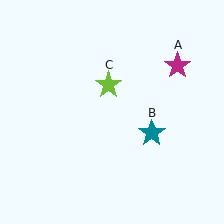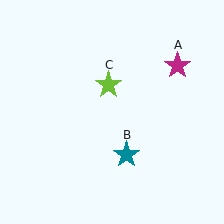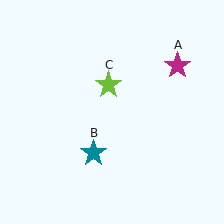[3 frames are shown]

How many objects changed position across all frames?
1 object changed position: teal star (object B).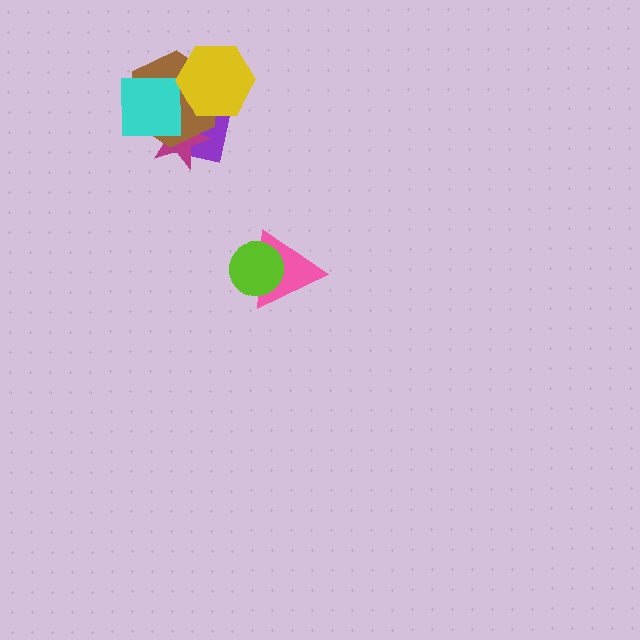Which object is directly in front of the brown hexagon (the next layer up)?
The cyan square is directly in front of the brown hexagon.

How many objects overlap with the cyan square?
3 objects overlap with the cyan square.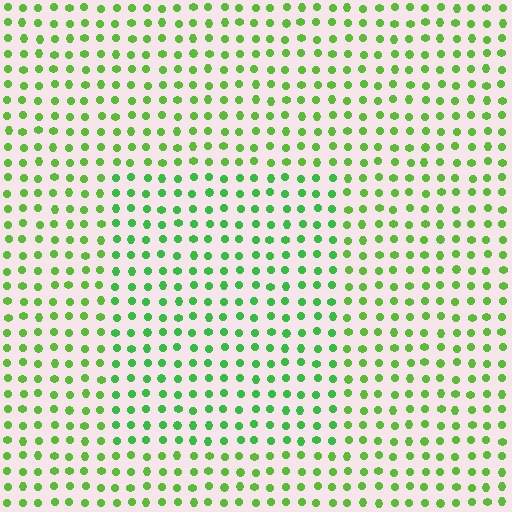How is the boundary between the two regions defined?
The boundary is defined purely by a slight shift in hue (about 22 degrees). Spacing, size, and orientation are identical on both sides.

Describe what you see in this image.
The image is filled with small lime elements in a uniform arrangement. A rectangle-shaped region is visible where the elements are tinted to a slightly different hue, forming a subtle color boundary.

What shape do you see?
I see a rectangle.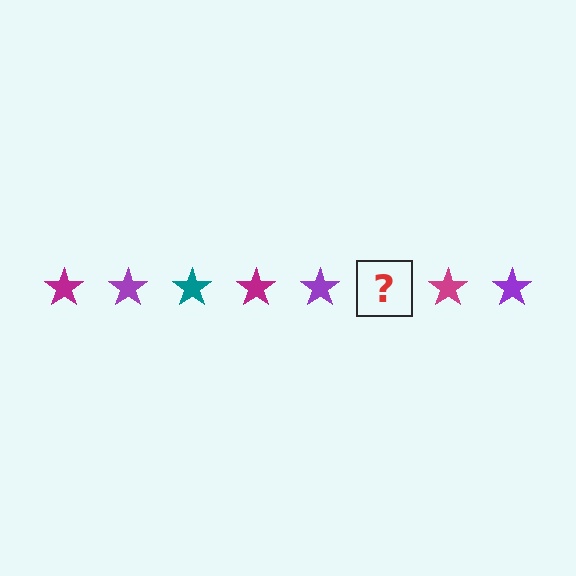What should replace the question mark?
The question mark should be replaced with a teal star.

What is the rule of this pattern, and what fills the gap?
The rule is that the pattern cycles through magenta, purple, teal stars. The gap should be filled with a teal star.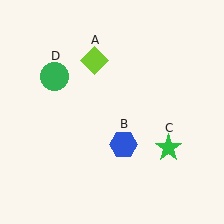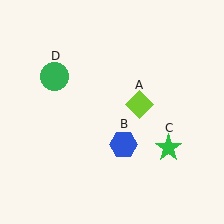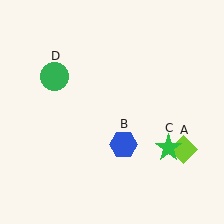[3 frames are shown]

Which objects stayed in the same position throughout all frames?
Blue hexagon (object B) and green star (object C) and green circle (object D) remained stationary.